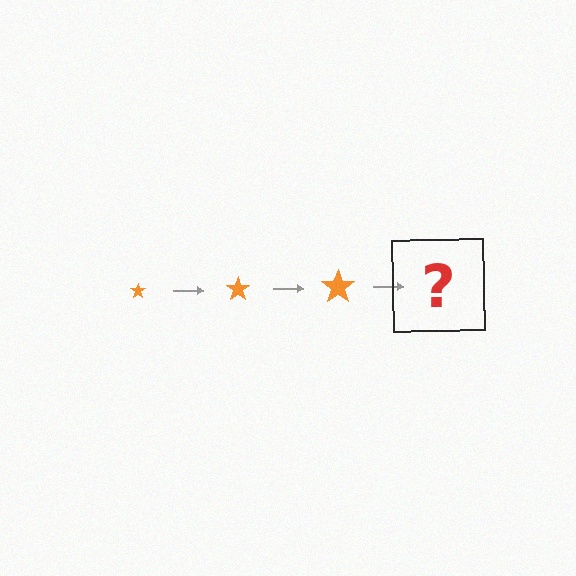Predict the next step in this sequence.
The next step is an orange star, larger than the previous one.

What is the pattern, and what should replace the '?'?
The pattern is that the star gets progressively larger each step. The '?' should be an orange star, larger than the previous one.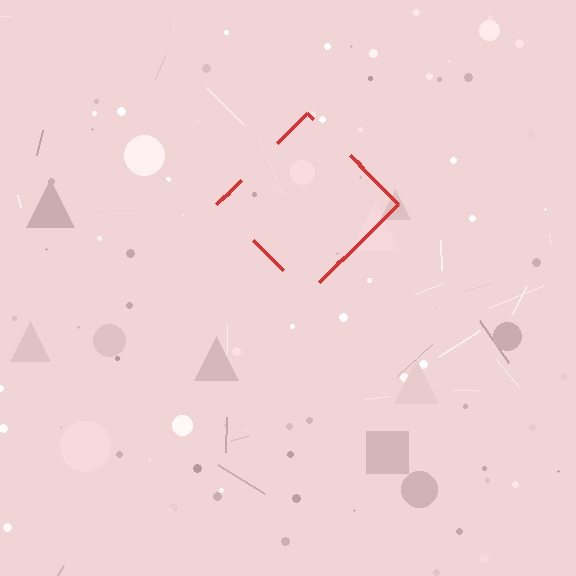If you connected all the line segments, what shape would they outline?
They would outline a diamond.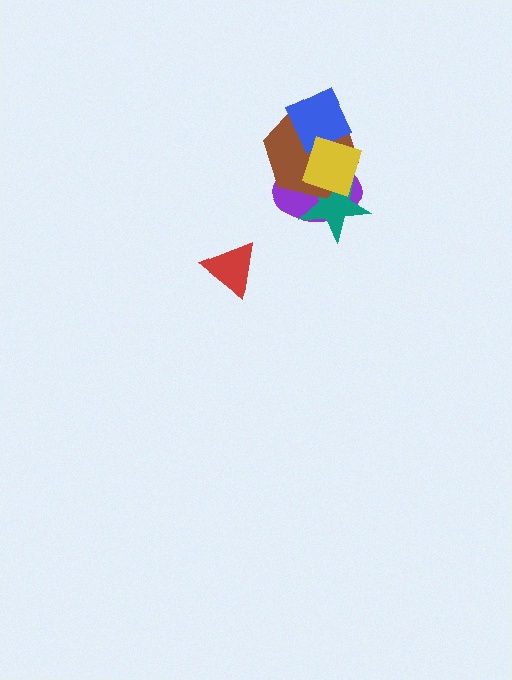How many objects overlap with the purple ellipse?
4 objects overlap with the purple ellipse.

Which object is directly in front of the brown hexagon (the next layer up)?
The blue diamond is directly in front of the brown hexagon.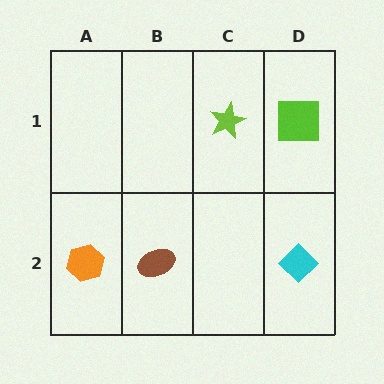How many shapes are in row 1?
2 shapes.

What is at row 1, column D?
A lime square.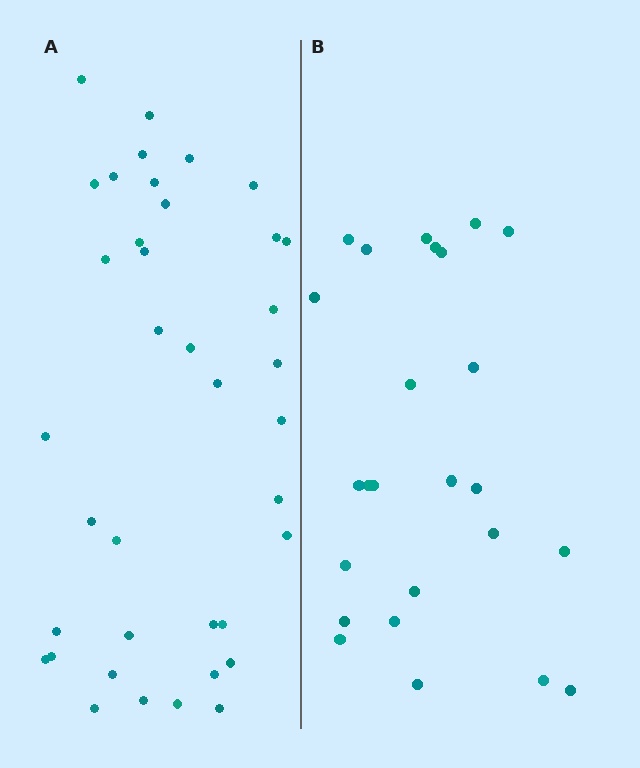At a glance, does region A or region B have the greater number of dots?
Region A (the left region) has more dots.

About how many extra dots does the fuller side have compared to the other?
Region A has approximately 15 more dots than region B.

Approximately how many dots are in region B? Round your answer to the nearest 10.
About 20 dots. (The exact count is 25, which rounds to 20.)